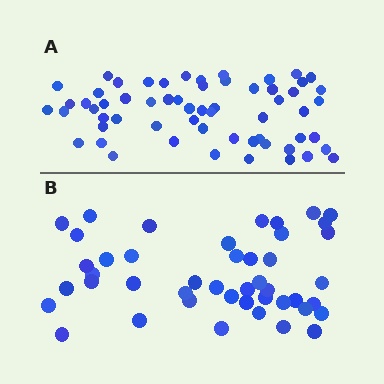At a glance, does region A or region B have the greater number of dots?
Region A (the top region) has more dots.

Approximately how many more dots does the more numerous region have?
Region A has approximately 15 more dots than region B.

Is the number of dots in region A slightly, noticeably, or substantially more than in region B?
Region A has noticeably more, but not dramatically so. The ratio is roughly 1.3 to 1.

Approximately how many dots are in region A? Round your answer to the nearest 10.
About 60 dots.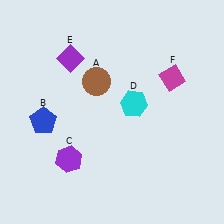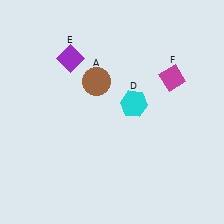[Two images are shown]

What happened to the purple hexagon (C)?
The purple hexagon (C) was removed in Image 2. It was in the bottom-left area of Image 1.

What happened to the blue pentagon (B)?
The blue pentagon (B) was removed in Image 2. It was in the bottom-left area of Image 1.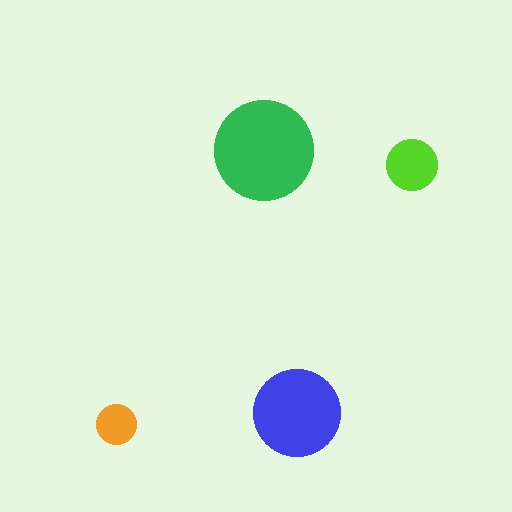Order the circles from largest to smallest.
the green one, the blue one, the lime one, the orange one.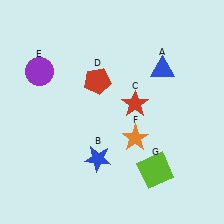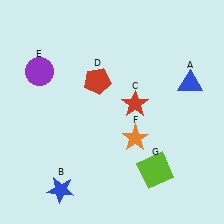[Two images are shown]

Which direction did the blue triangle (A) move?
The blue triangle (A) moved right.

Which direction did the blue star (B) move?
The blue star (B) moved left.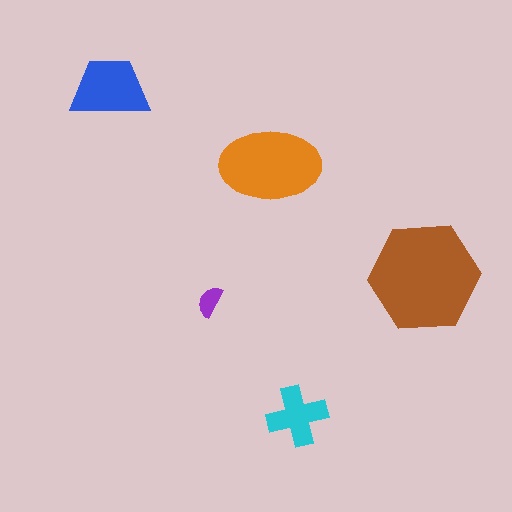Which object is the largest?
The brown hexagon.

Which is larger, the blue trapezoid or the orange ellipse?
The orange ellipse.